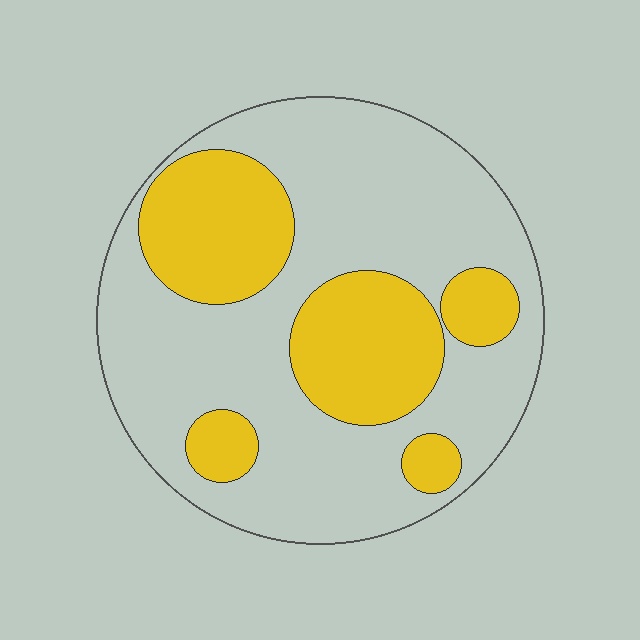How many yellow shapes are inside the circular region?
5.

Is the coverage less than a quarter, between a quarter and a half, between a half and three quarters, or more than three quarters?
Between a quarter and a half.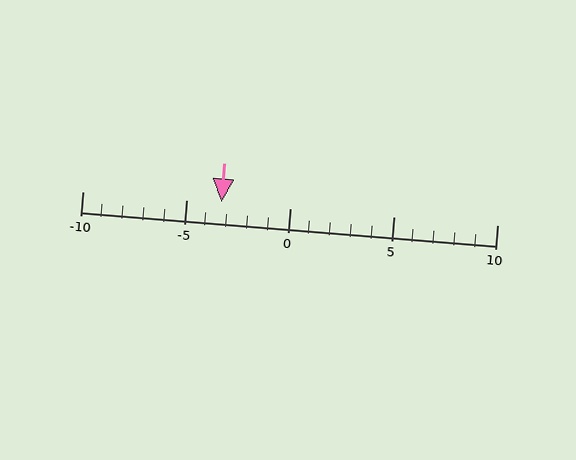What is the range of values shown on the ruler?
The ruler shows values from -10 to 10.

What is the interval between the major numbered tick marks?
The major tick marks are spaced 5 units apart.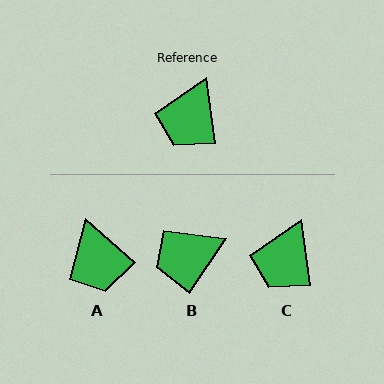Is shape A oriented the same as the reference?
No, it is off by about 41 degrees.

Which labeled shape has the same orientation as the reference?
C.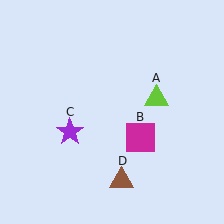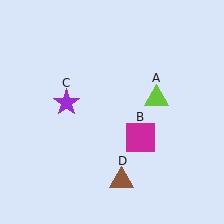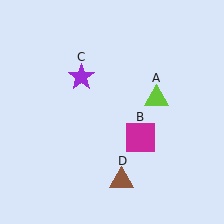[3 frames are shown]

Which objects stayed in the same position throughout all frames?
Lime triangle (object A) and magenta square (object B) and brown triangle (object D) remained stationary.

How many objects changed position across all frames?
1 object changed position: purple star (object C).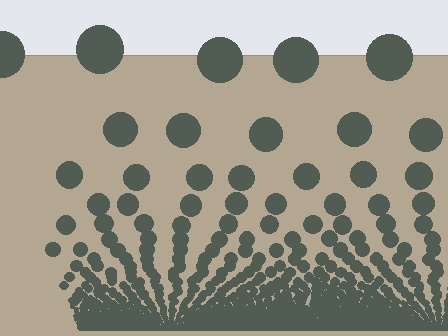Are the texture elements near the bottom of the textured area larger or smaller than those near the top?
Smaller. The gradient is inverted — elements near the bottom are smaller and denser.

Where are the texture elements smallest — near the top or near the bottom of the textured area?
Near the bottom.